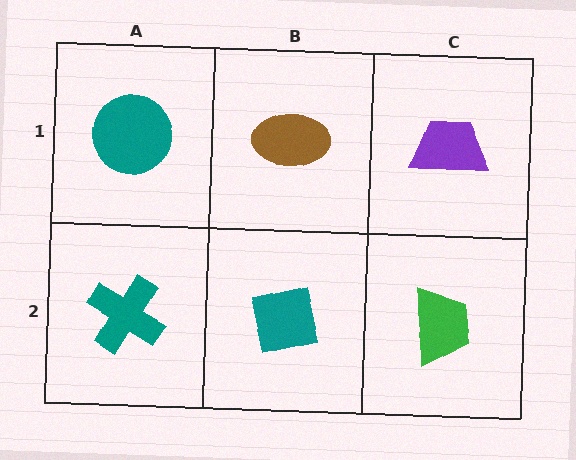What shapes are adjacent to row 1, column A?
A teal cross (row 2, column A), a brown ellipse (row 1, column B).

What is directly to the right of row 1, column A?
A brown ellipse.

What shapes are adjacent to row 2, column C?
A purple trapezoid (row 1, column C), a teal square (row 2, column B).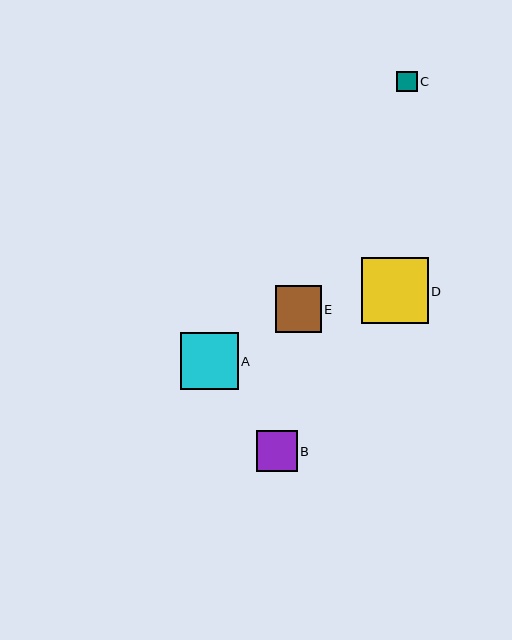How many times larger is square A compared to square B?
Square A is approximately 1.4 times the size of square B.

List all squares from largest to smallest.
From largest to smallest: D, A, E, B, C.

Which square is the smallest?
Square C is the smallest with a size of approximately 21 pixels.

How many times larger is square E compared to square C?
Square E is approximately 2.2 times the size of square C.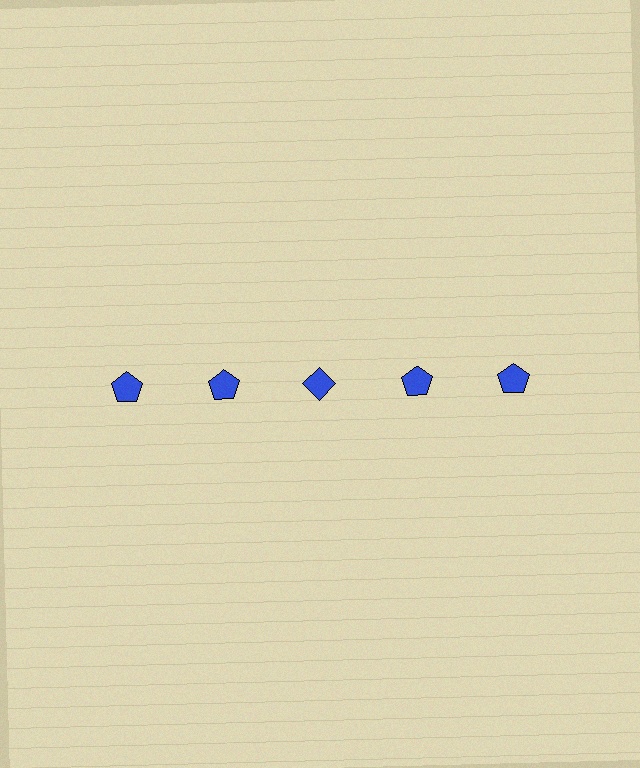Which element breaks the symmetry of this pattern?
The blue diamond in the top row, center column breaks the symmetry. All other shapes are blue pentagons.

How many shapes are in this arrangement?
There are 5 shapes arranged in a grid pattern.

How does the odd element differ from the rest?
It has a different shape: diamond instead of pentagon.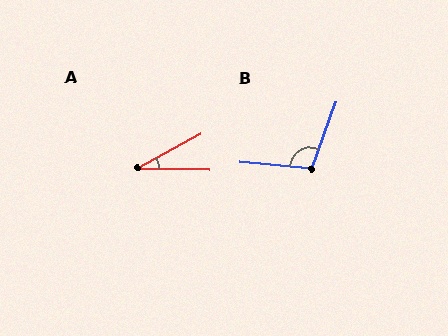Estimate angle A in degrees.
Approximately 30 degrees.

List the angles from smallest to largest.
A (30°), B (105°).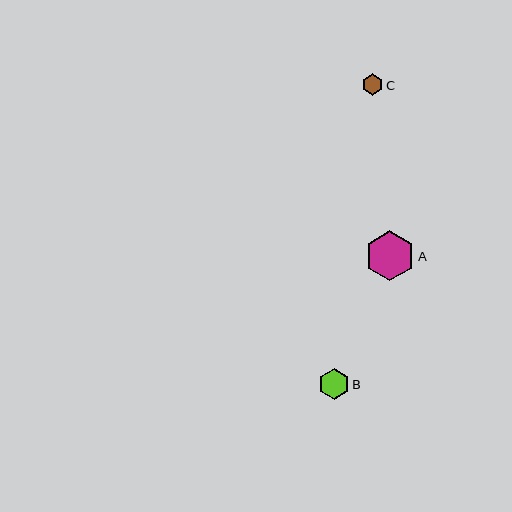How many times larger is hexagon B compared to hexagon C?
Hexagon B is approximately 1.4 times the size of hexagon C.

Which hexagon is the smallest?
Hexagon C is the smallest with a size of approximately 21 pixels.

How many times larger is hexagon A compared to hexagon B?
Hexagon A is approximately 1.6 times the size of hexagon B.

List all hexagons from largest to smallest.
From largest to smallest: A, B, C.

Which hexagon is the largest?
Hexagon A is the largest with a size of approximately 50 pixels.